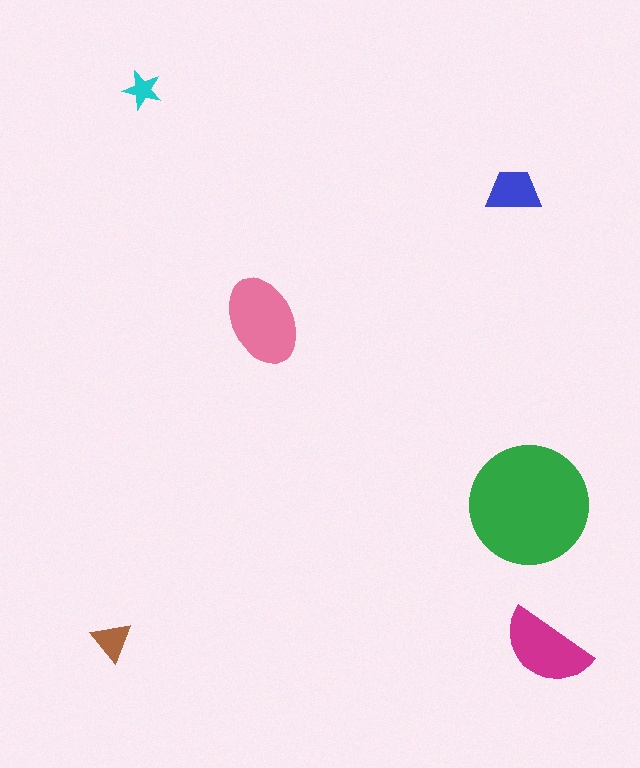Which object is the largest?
The green circle.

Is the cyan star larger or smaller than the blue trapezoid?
Smaller.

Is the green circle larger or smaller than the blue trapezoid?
Larger.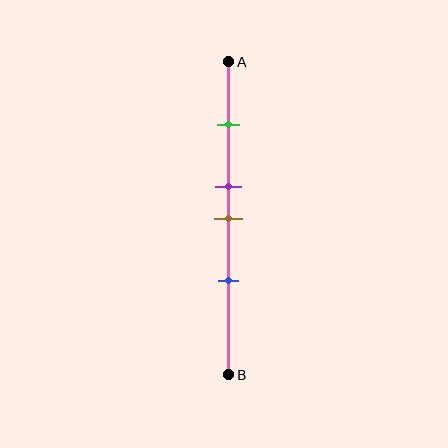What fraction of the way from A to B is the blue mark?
The blue mark is approximately 70% (0.7) of the way from A to B.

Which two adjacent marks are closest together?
The purple and brown marks are the closest adjacent pair.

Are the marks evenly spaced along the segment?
No, the marks are not evenly spaced.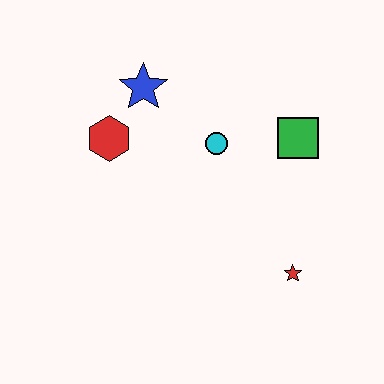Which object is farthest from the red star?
The blue star is farthest from the red star.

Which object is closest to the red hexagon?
The blue star is closest to the red hexagon.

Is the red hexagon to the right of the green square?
No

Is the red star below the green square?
Yes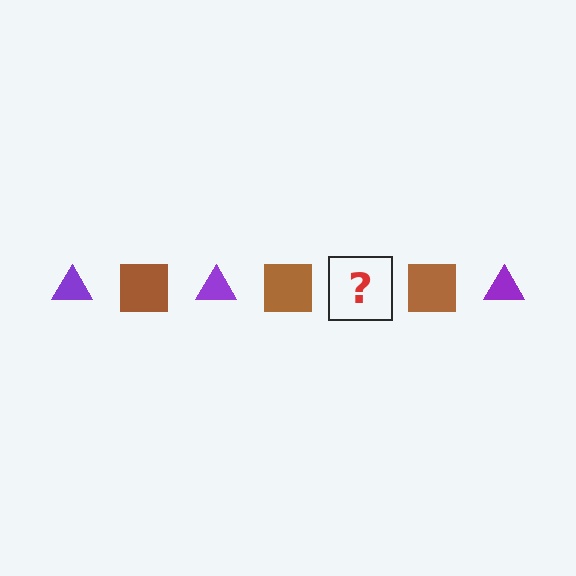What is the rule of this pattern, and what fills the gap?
The rule is that the pattern alternates between purple triangle and brown square. The gap should be filled with a purple triangle.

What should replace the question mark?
The question mark should be replaced with a purple triangle.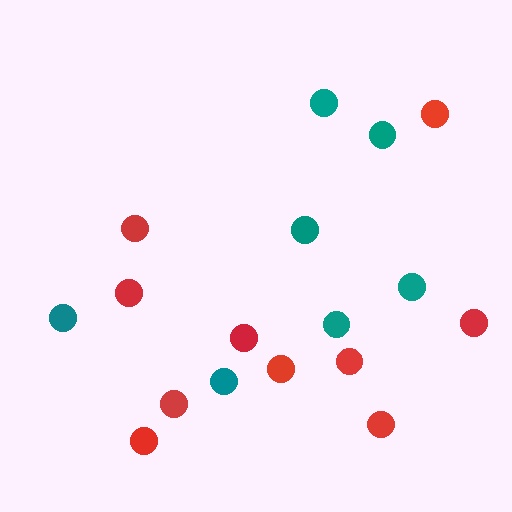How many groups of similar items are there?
There are 2 groups: one group of red circles (10) and one group of teal circles (7).